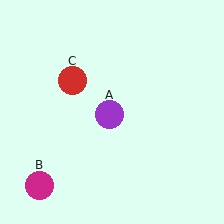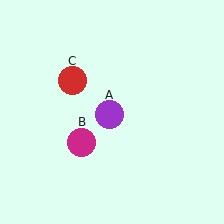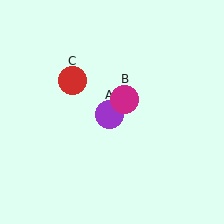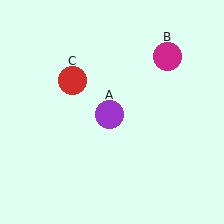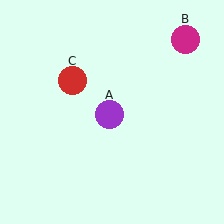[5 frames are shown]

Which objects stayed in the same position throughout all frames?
Purple circle (object A) and red circle (object C) remained stationary.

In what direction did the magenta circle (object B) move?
The magenta circle (object B) moved up and to the right.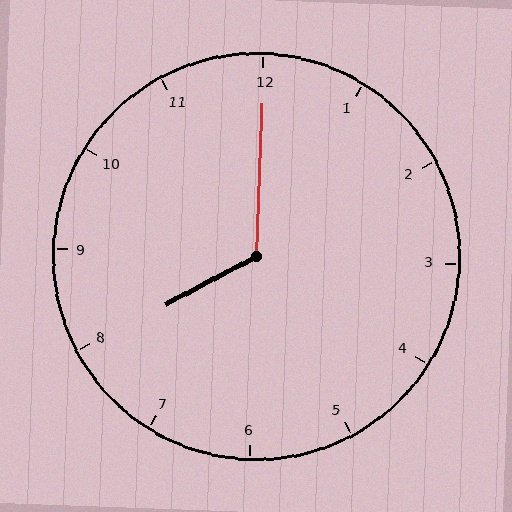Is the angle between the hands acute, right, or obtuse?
It is obtuse.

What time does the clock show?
8:00.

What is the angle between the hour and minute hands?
Approximately 120 degrees.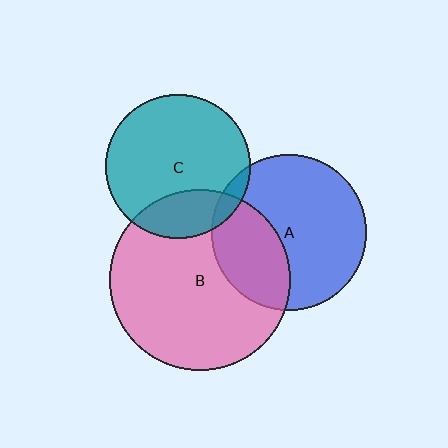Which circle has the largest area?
Circle B (pink).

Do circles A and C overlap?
Yes.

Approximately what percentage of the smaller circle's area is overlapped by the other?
Approximately 5%.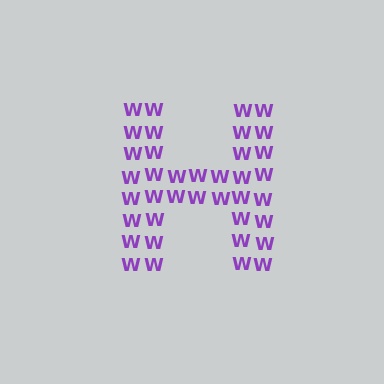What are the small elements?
The small elements are letter W's.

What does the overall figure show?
The overall figure shows the letter H.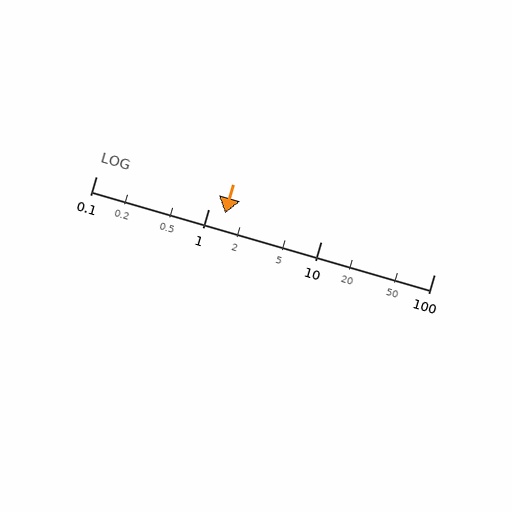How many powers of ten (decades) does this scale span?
The scale spans 3 decades, from 0.1 to 100.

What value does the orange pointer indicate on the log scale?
The pointer indicates approximately 1.4.